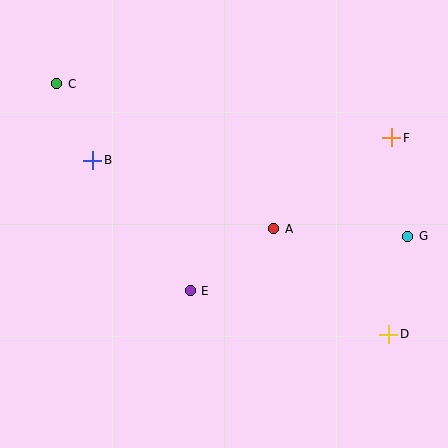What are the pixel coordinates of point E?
Point E is at (190, 291).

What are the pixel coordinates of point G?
Point G is at (408, 236).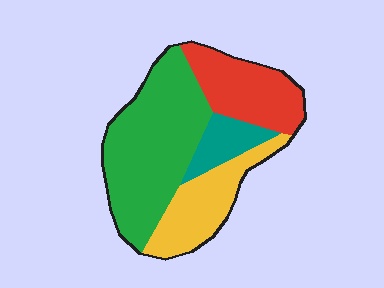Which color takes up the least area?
Teal, at roughly 10%.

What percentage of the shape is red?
Red covers around 25% of the shape.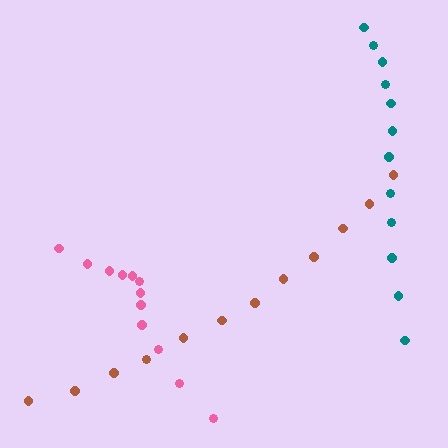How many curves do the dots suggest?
There are 3 distinct paths.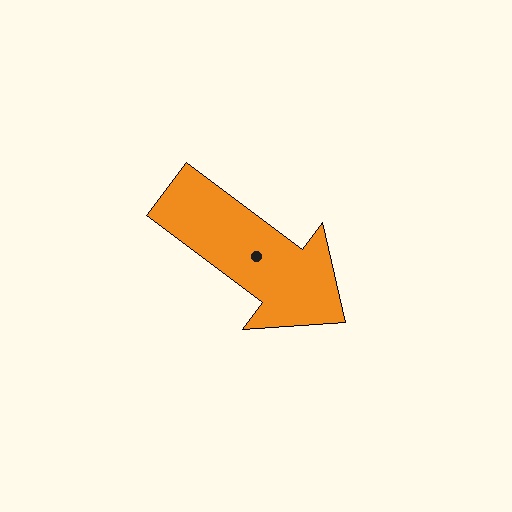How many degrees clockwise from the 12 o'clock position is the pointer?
Approximately 127 degrees.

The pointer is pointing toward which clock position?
Roughly 4 o'clock.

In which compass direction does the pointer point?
Southeast.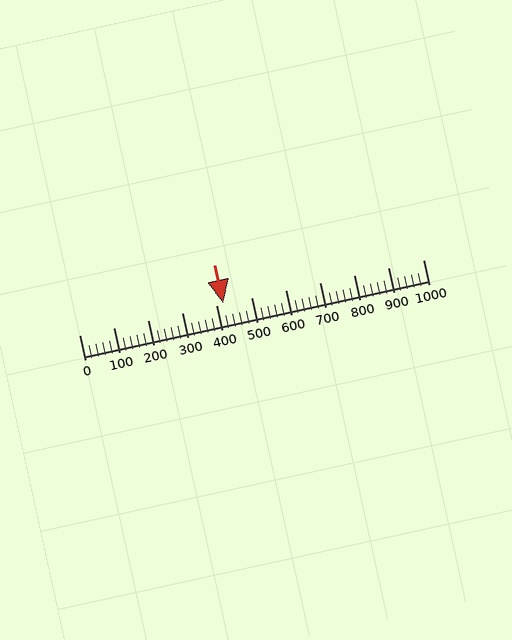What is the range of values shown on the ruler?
The ruler shows values from 0 to 1000.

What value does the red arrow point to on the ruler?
The red arrow points to approximately 420.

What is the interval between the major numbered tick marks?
The major tick marks are spaced 100 units apart.